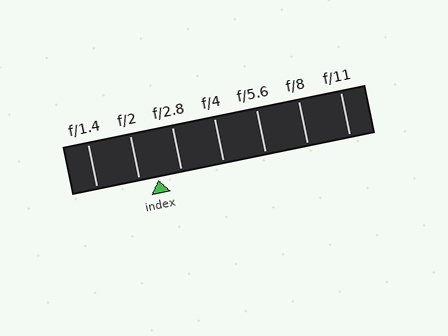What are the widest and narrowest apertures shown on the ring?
The widest aperture shown is f/1.4 and the narrowest is f/11.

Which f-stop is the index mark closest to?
The index mark is closest to f/2.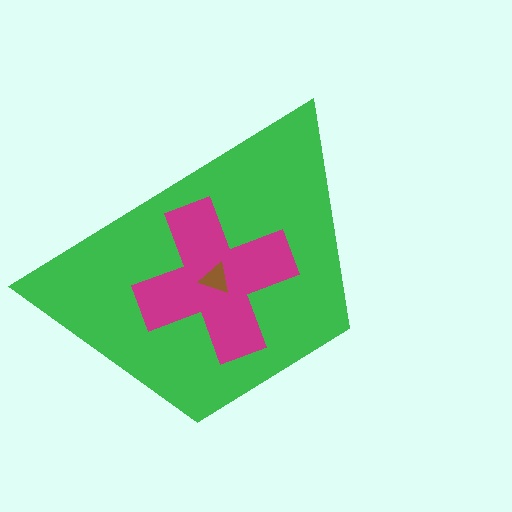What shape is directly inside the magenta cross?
The brown triangle.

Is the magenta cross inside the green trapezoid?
Yes.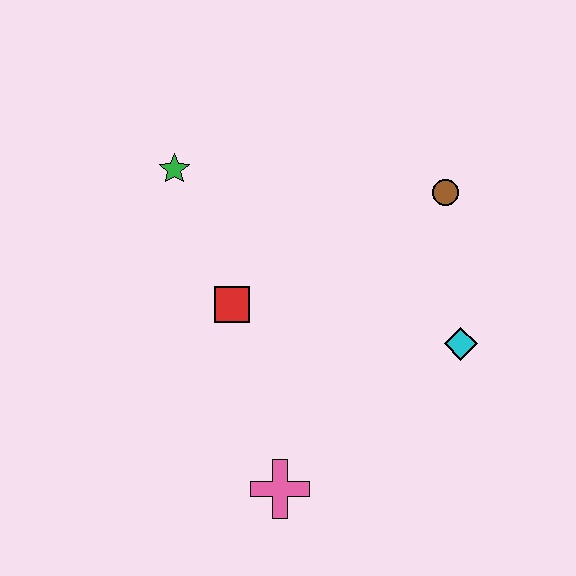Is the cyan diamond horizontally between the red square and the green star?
No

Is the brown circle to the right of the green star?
Yes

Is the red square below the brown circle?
Yes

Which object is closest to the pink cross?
The red square is closest to the pink cross.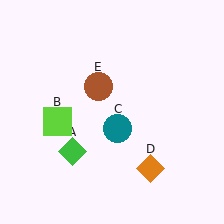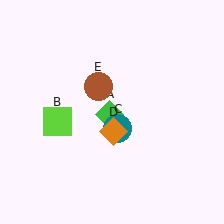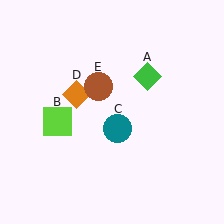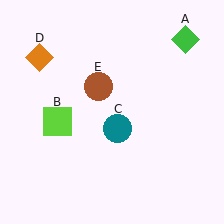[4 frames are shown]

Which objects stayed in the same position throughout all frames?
Lime square (object B) and teal circle (object C) and brown circle (object E) remained stationary.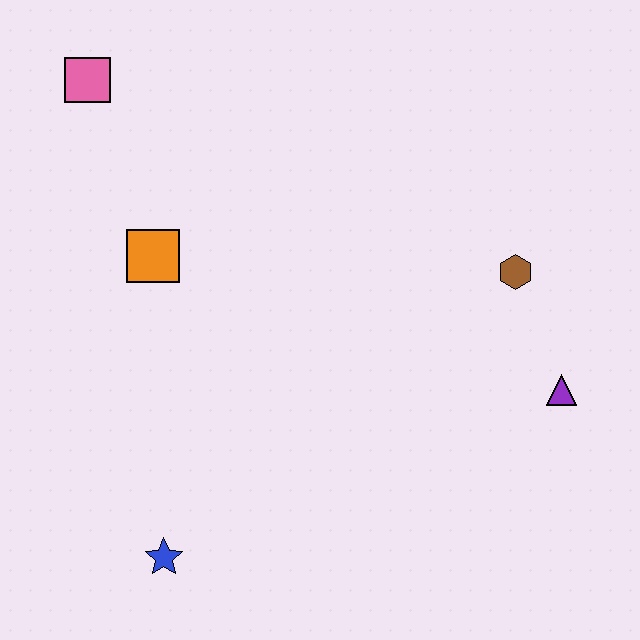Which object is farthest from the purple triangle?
The pink square is farthest from the purple triangle.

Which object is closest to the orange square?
The pink square is closest to the orange square.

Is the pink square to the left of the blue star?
Yes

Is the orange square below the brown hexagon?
No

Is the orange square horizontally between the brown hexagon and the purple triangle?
No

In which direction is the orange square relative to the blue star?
The orange square is above the blue star.